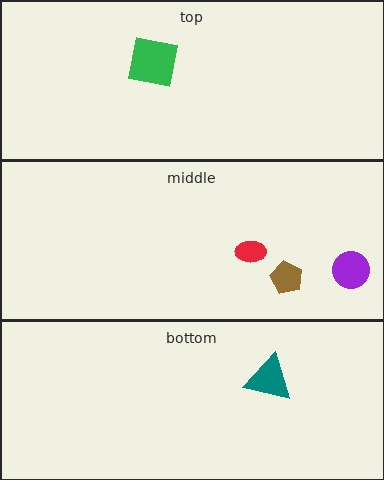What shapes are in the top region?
The green square.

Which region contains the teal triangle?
The bottom region.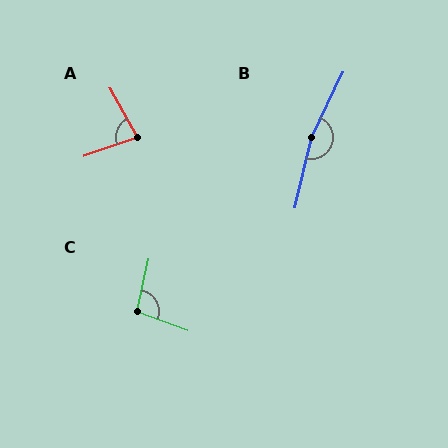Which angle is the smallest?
A, at approximately 80 degrees.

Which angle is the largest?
B, at approximately 168 degrees.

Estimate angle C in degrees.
Approximately 98 degrees.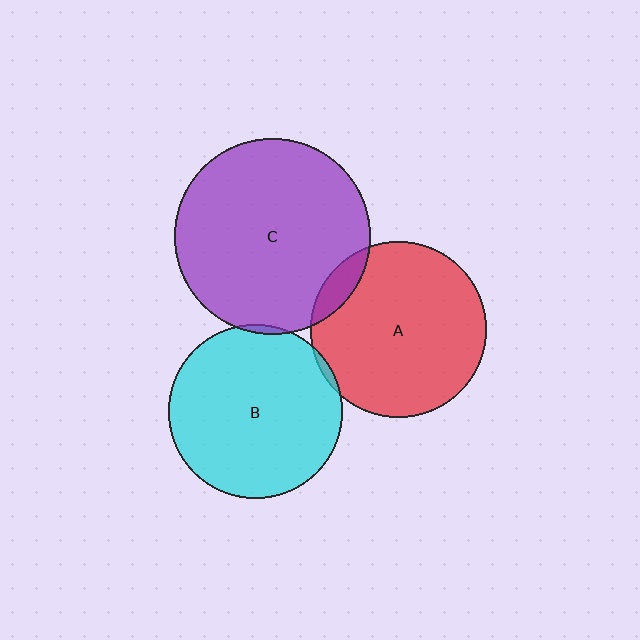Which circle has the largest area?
Circle C (purple).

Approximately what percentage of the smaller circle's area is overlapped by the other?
Approximately 5%.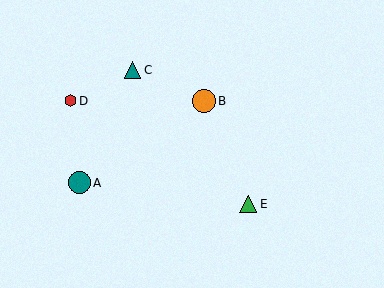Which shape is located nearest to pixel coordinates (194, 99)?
The orange circle (labeled B) at (204, 101) is nearest to that location.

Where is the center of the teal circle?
The center of the teal circle is at (80, 183).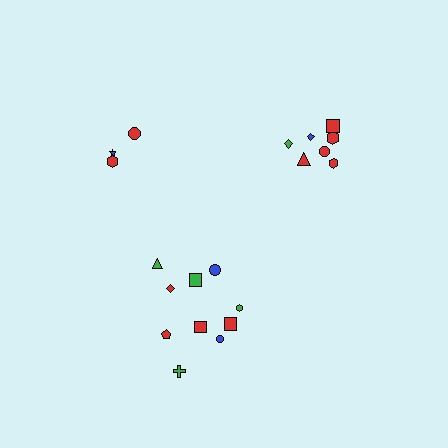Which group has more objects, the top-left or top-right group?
The top-right group.